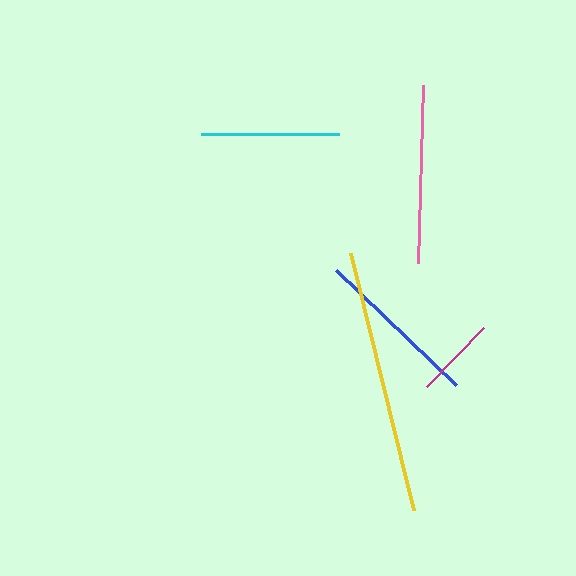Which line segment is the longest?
The yellow line is the longest at approximately 265 pixels.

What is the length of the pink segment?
The pink segment is approximately 178 pixels long.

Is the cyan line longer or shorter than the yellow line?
The yellow line is longer than the cyan line.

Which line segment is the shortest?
The magenta line is the shortest at approximately 82 pixels.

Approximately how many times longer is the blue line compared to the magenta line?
The blue line is approximately 2.0 times the length of the magenta line.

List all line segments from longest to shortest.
From longest to shortest: yellow, pink, blue, cyan, magenta.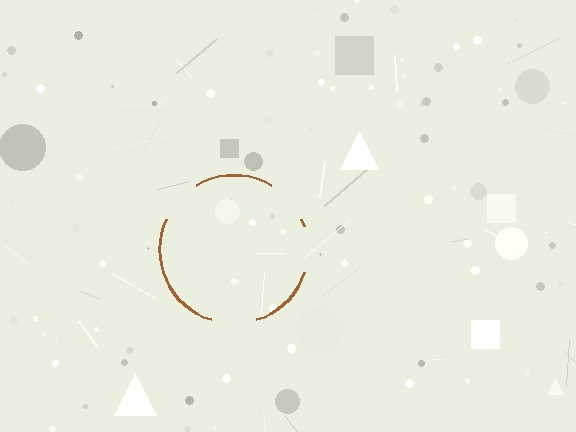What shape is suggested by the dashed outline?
The dashed outline suggests a circle.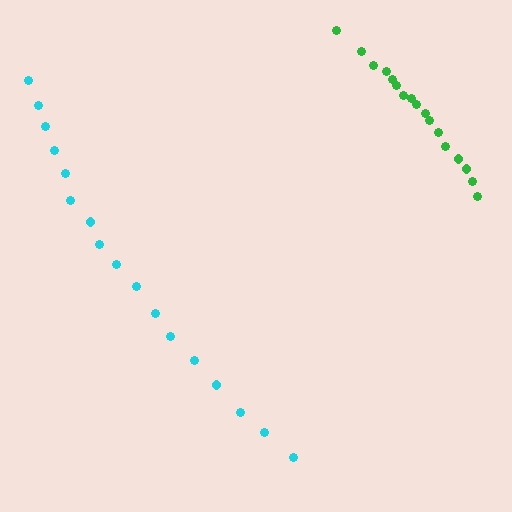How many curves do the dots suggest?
There are 2 distinct paths.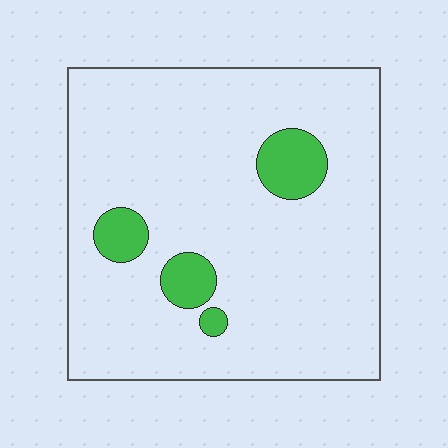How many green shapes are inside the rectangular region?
4.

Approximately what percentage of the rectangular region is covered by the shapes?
Approximately 10%.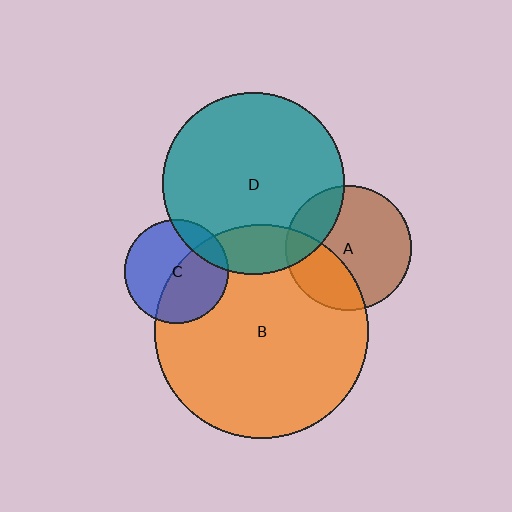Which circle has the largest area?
Circle B (orange).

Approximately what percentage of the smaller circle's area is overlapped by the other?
Approximately 50%.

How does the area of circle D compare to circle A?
Approximately 2.1 times.